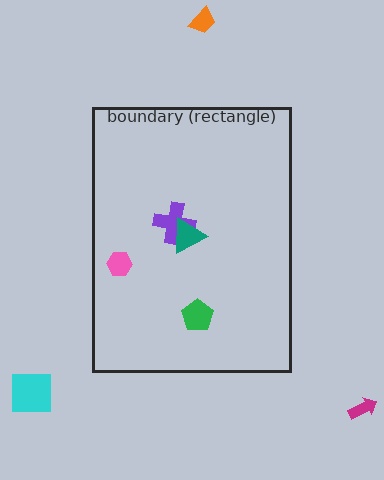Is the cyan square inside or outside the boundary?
Outside.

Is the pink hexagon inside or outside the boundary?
Inside.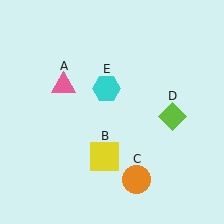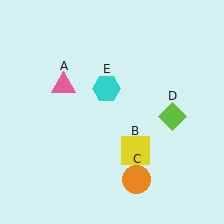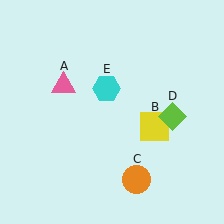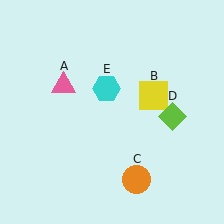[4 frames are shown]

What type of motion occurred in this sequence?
The yellow square (object B) rotated counterclockwise around the center of the scene.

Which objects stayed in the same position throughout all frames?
Pink triangle (object A) and orange circle (object C) and lime diamond (object D) and cyan hexagon (object E) remained stationary.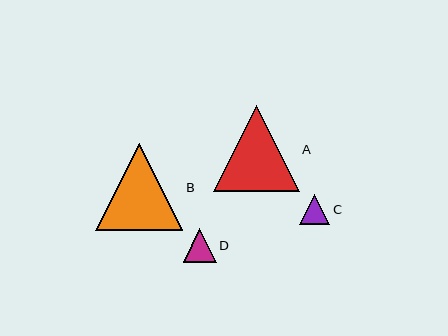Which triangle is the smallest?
Triangle C is the smallest with a size of approximately 30 pixels.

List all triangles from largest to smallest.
From largest to smallest: B, A, D, C.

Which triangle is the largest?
Triangle B is the largest with a size of approximately 87 pixels.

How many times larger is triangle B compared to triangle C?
Triangle B is approximately 2.9 times the size of triangle C.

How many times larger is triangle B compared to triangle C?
Triangle B is approximately 2.9 times the size of triangle C.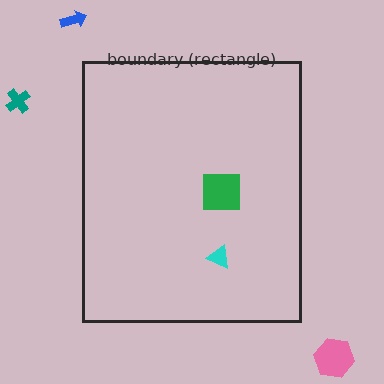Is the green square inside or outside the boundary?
Inside.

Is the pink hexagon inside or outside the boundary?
Outside.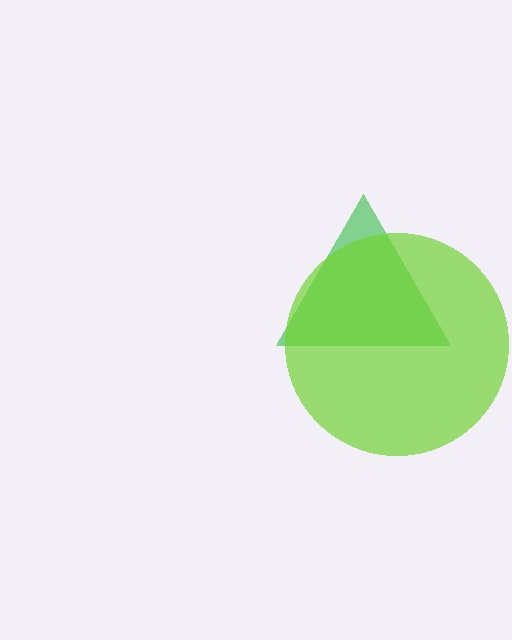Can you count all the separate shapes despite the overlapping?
Yes, there are 2 separate shapes.